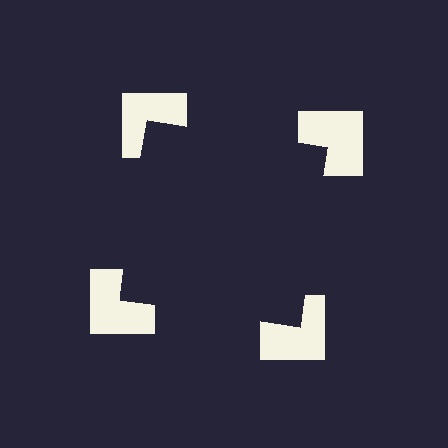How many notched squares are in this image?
There are 4 — one at each vertex of the illusory square.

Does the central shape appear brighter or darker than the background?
It typically appears slightly darker than the background, even though no actual brightness change is drawn.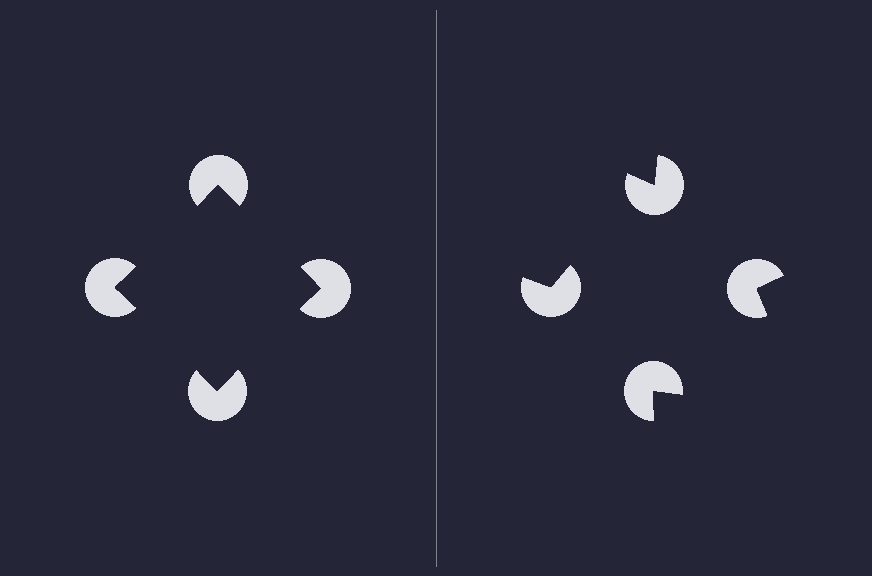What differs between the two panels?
The pac-man discs are positioned identically on both sides; only the wedge orientations differ. On the left they align to a square; on the right they are misaligned.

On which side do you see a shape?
An illusory square appears on the left side. On the right side the wedge cuts are rotated, so no coherent shape forms.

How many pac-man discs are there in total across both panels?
8 — 4 on each side.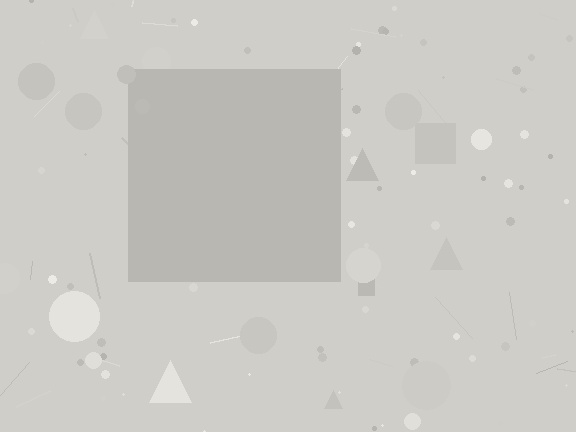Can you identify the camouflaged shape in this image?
The camouflaged shape is a square.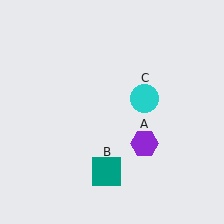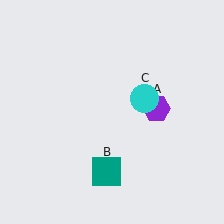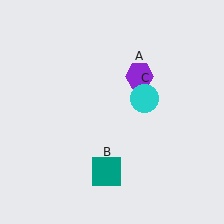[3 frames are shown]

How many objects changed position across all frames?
1 object changed position: purple hexagon (object A).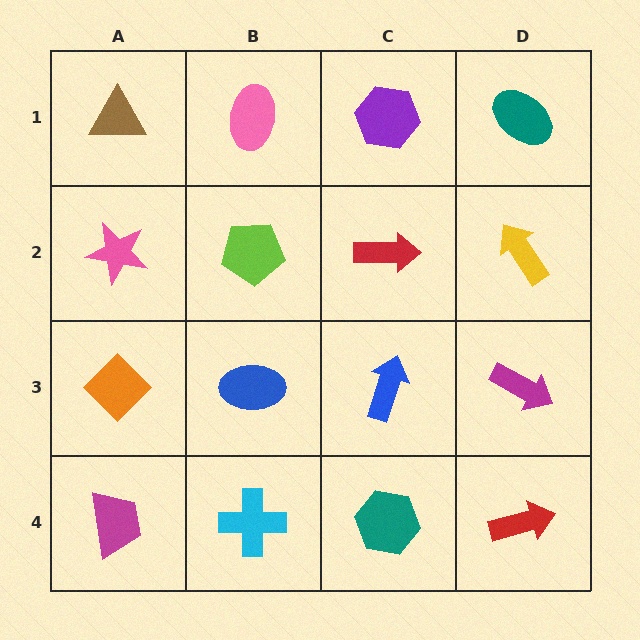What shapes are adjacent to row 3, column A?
A pink star (row 2, column A), a magenta trapezoid (row 4, column A), a blue ellipse (row 3, column B).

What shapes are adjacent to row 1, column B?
A lime pentagon (row 2, column B), a brown triangle (row 1, column A), a purple hexagon (row 1, column C).